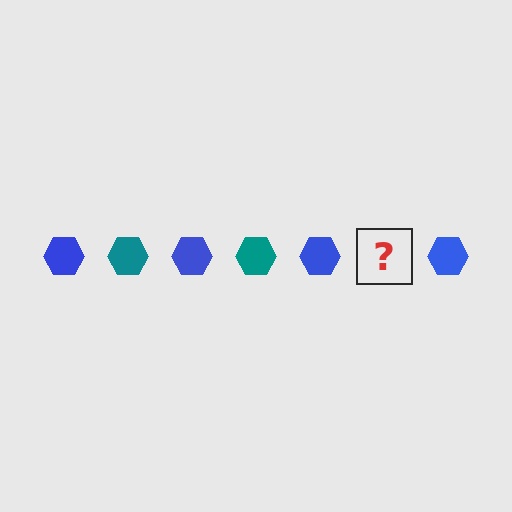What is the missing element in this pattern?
The missing element is a teal hexagon.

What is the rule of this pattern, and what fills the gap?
The rule is that the pattern cycles through blue, teal hexagons. The gap should be filled with a teal hexagon.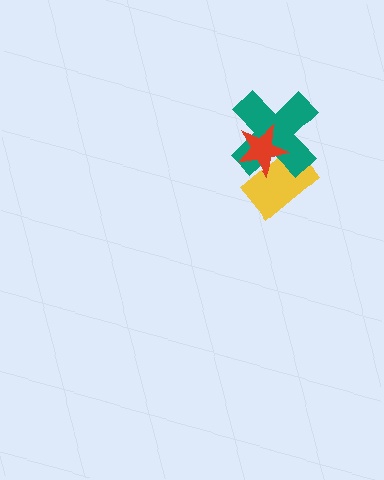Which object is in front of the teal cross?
The red star is in front of the teal cross.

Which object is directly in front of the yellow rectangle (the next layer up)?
The teal cross is directly in front of the yellow rectangle.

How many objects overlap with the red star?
2 objects overlap with the red star.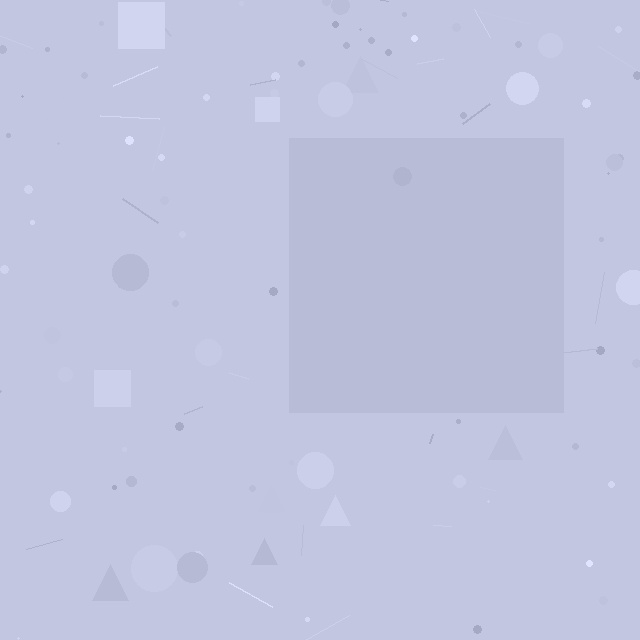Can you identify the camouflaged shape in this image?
The camouflaged shape is a square.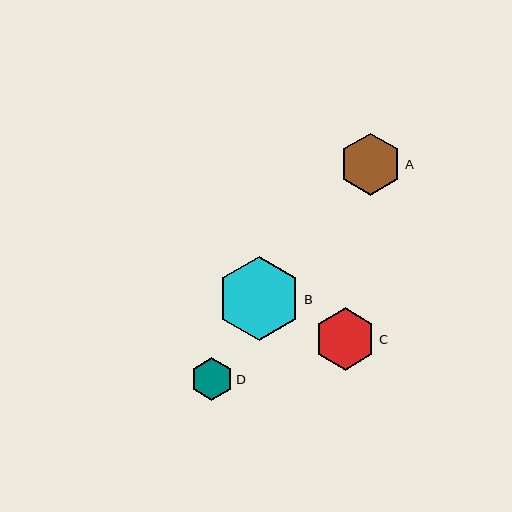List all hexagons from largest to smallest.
From largest to smallest: B, C, A, D.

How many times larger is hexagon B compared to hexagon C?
Hexagon B is approximately 1.4 times the size of hexagon C.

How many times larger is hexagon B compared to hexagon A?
Hexagon B is approximately 1.4 times the size of hexagon A.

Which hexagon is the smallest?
Hexagon D is the smallest with a size of approximately 43 pixels.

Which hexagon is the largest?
Hexagon B is the largest with a size of approximately 84 pixels.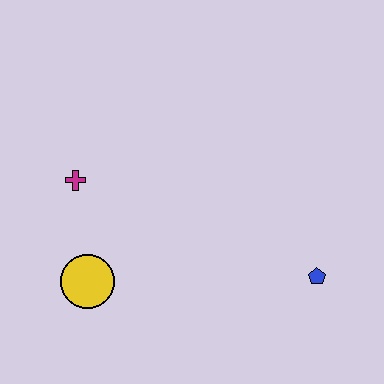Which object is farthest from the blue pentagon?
The magenta cross is farthest from the blue pentagon.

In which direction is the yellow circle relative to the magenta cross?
The yellow circle is below the magenta cross.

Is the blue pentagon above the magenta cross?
No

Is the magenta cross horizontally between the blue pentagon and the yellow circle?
No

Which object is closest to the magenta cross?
The yellow circle is closest to the magenta cross.